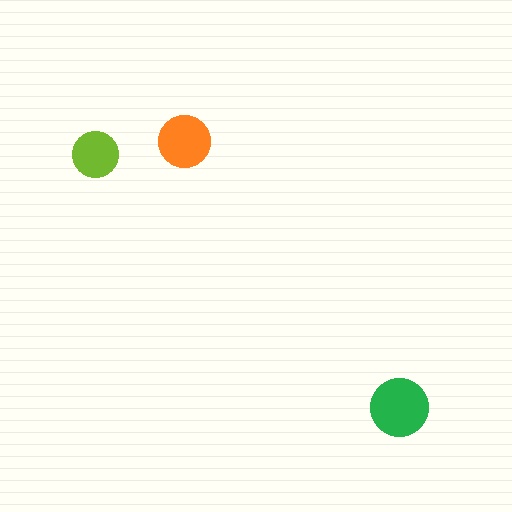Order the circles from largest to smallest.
the green one, the orange one, the lime one.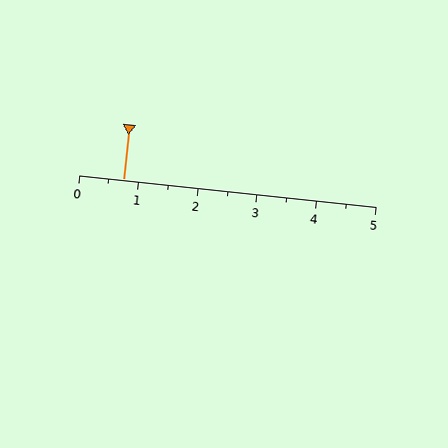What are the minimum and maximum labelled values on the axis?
The axis runs from 0 to 5.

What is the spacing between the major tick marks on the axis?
The major ticks are spaced 1 apart.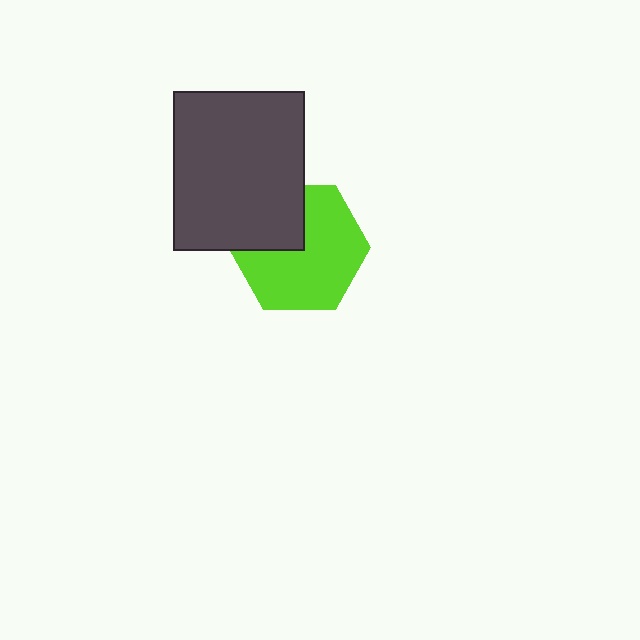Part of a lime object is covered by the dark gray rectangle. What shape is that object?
It is a hexagon.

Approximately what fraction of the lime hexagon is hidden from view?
Roughly 30% of the lime hexagon is hidden behind the dark gray rectangle.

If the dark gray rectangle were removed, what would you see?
You would see the complete lime hexagon.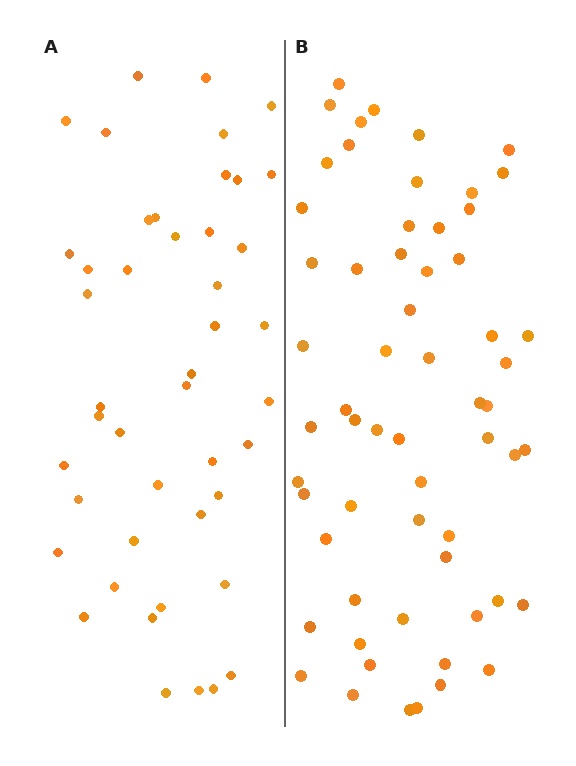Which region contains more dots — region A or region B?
Region B (the right region) has more dots.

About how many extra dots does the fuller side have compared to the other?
Region B has approximately 15 more dots than region A.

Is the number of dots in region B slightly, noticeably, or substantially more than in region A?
Region B has noticeably more, but not dramatically so. The ratio is roughly 1.3 to 1.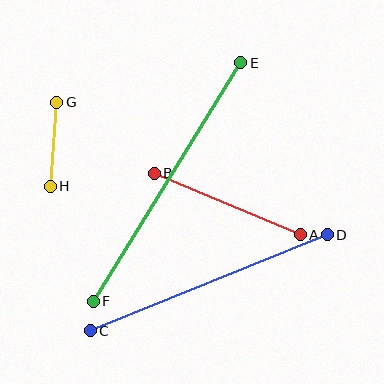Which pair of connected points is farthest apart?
Points E and F are farthest apart.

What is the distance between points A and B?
The distance is approximately 158 pixels.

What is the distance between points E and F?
The distance is approximately 280 pixels.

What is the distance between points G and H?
The distance is approximately 84 pixels.